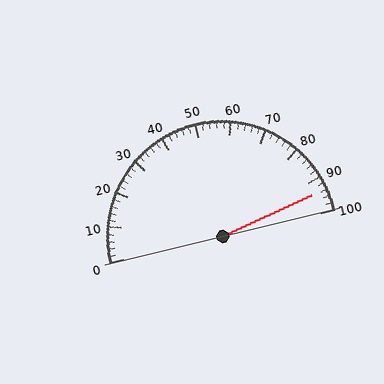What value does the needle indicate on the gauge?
The needle indicates approximately 94.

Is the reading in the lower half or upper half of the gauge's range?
The reading is in the upper half of the range (0 to 100).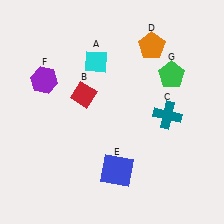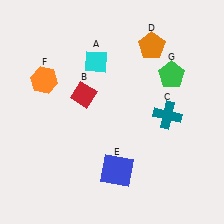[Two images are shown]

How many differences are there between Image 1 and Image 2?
There is 1 difference between the two images.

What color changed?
The hexagon (F) changed from purple in Image 1 to orange in Image 2.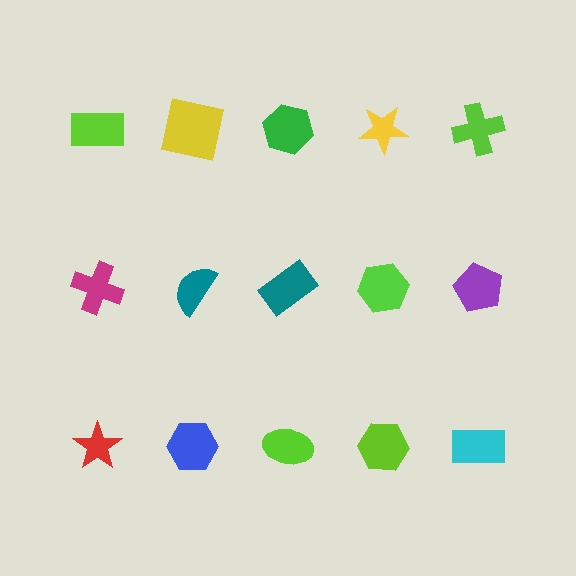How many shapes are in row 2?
5 shapes.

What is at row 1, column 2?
A yellow square.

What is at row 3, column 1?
A red star.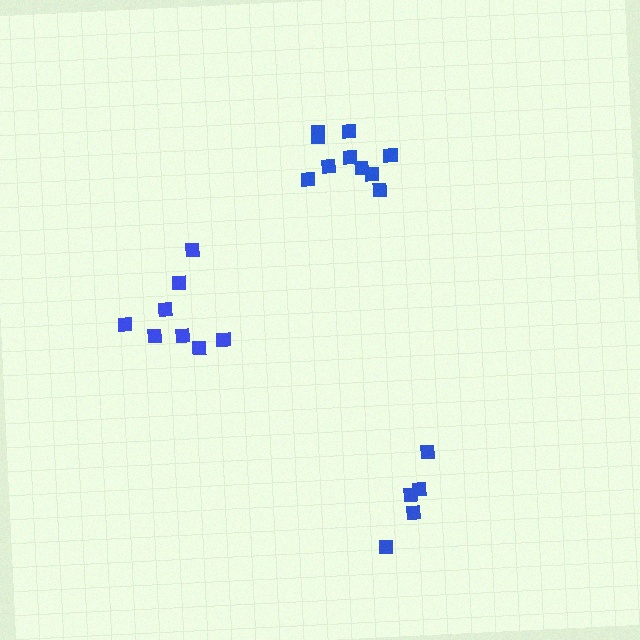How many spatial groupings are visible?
There are 3 spatial groupings.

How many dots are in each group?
Group 1: 8 dots, Group 2: 5 dots, Group 3: 10 dots (23 total).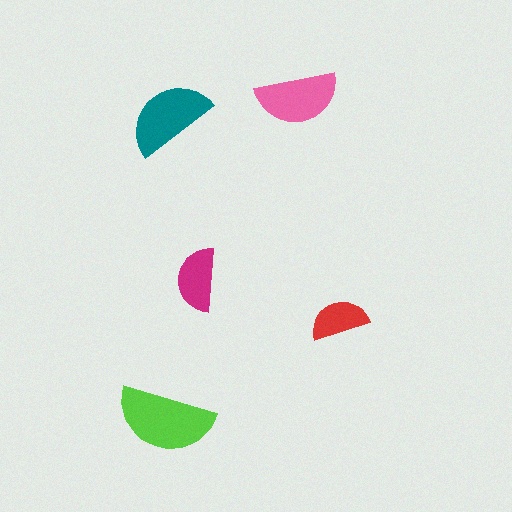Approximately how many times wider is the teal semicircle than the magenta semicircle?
About 1.5 times wider.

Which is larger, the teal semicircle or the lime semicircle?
The lime one.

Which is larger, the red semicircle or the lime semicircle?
The lime one.